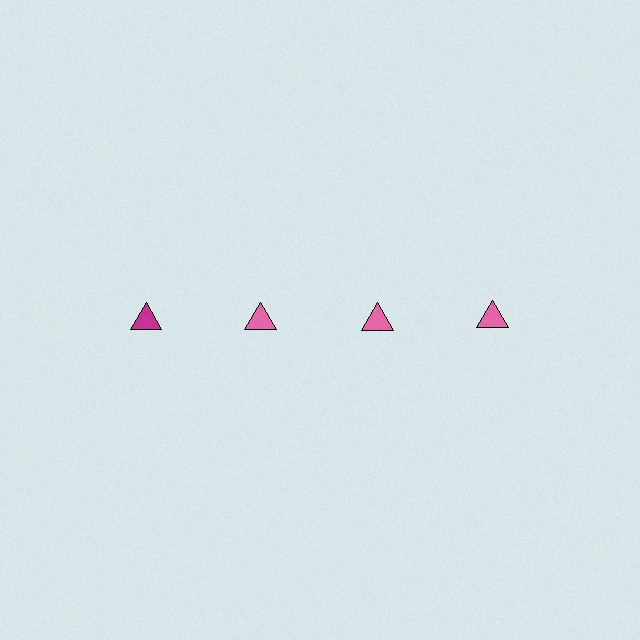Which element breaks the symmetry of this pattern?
The magenta triangle in the top row, leftmost column breaks the symmetry. All other shapes are pink triangles.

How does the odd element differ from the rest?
It has a different color: magenta instead of pink.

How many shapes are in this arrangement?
There are 4 shapes arranged in a grid pattern.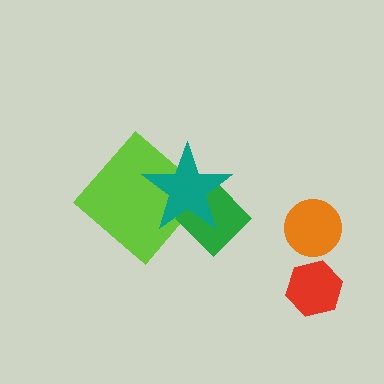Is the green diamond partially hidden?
Yes, it is partially covered by another shape.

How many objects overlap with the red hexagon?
0 objects overlap with the red hexagon.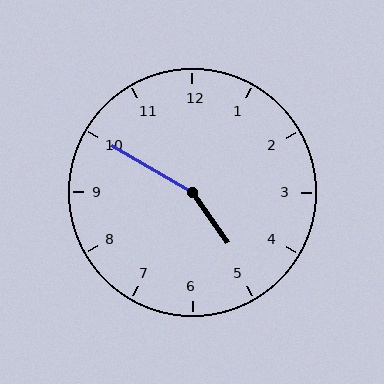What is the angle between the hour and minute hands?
Approximately 155 degrees.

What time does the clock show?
4:50.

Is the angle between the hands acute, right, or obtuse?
It is obtuse.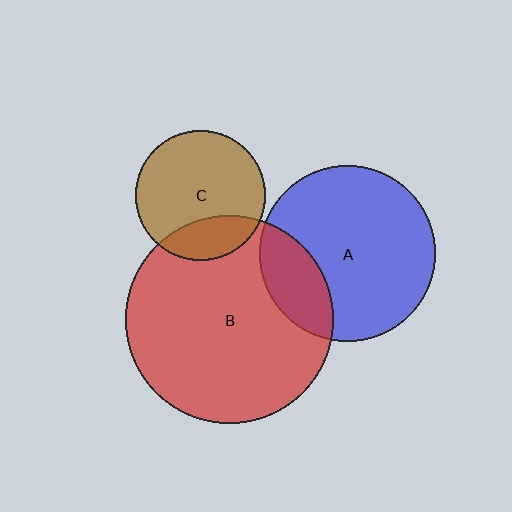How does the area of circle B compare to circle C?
Approximately 2.6 times.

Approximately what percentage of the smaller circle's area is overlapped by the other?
Approximately 25%.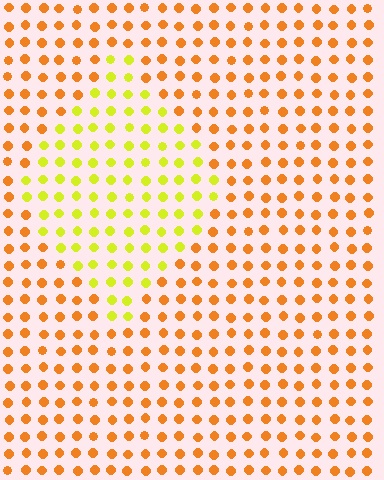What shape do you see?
I see a diamond.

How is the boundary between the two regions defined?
The boundary is defined purely by a slight shift in hue (about 41 degrees). Spacing, size, and orientation are identical on both sides.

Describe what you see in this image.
The image is filled with small orange elements in a uniform arrangement. A diamond-shaped region is visible where the elements are tinted to a slightly different hue, forming a subtle color boundary.